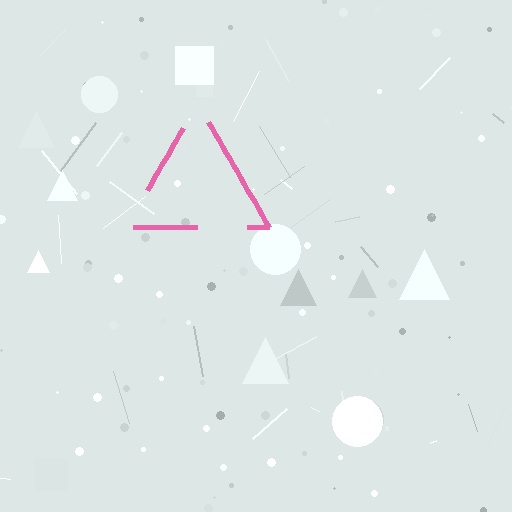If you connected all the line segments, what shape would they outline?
They would outline a triangle.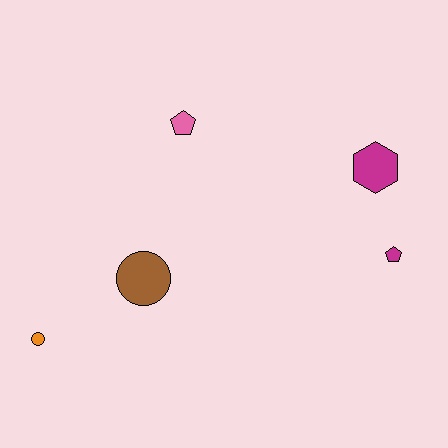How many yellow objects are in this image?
There are no yellow objects.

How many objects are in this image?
There are 5 objects.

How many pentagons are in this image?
There are 2 pentagons.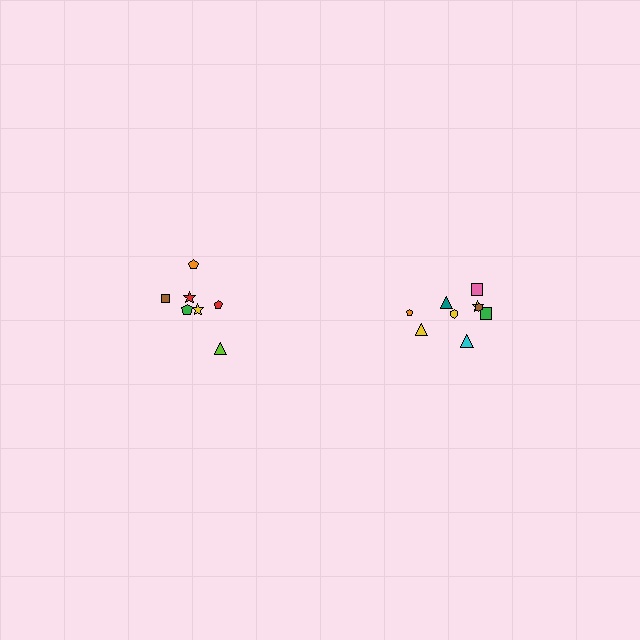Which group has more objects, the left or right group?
The right group.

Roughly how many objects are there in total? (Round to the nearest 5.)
Roughly 15 objects in total.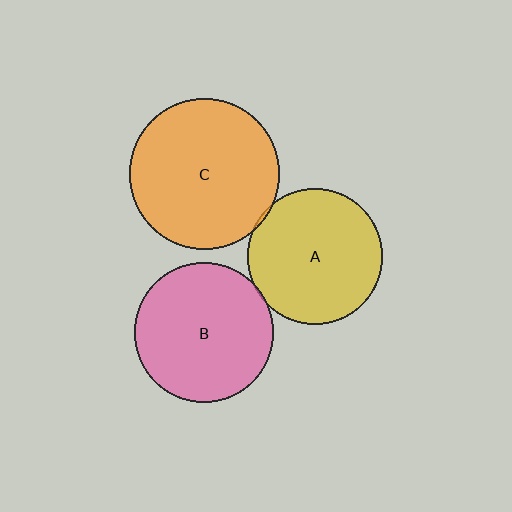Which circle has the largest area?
Circle C (orange).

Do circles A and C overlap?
Yes.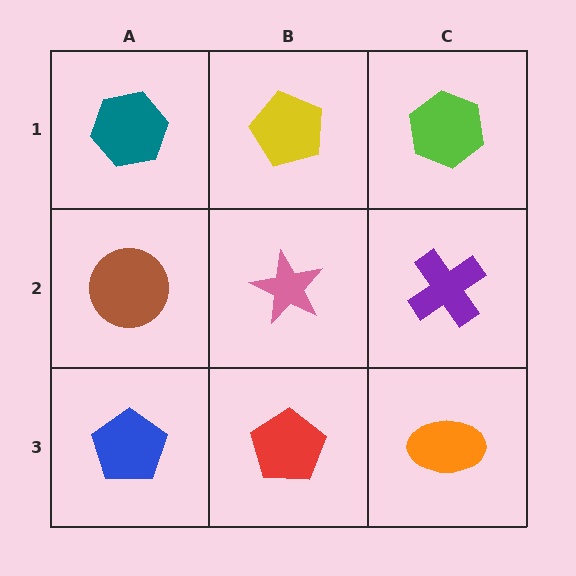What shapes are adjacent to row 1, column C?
A purple cross (row 2, column C), a yellow pentagon (row 1, column B).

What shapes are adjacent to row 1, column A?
A brown circle (row 2, column A), a yellow pentagon (row 1, column B).